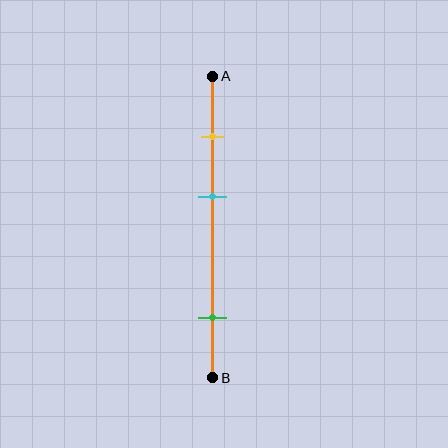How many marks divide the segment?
There are 3 marks dividing the segment.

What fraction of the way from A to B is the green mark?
The green mark is approximately 80% (0.8) of the way from A to B.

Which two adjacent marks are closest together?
The yellow and cyan marks are the closest adjacent pair.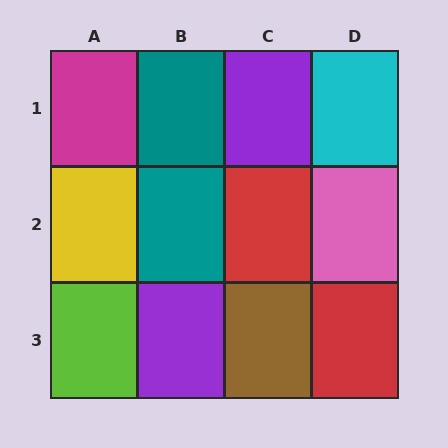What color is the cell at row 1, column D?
Cyan.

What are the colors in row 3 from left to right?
Lime, purple, brown, red.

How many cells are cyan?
1 cell is cyan.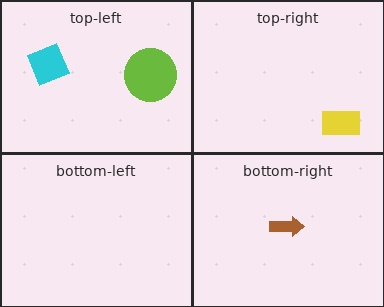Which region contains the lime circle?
The top-left region.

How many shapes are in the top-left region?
2.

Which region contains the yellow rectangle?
The top-right region.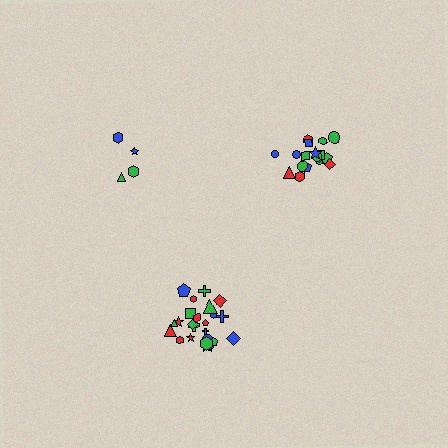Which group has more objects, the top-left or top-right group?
The top-right group.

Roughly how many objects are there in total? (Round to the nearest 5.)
Roughly 45 objects in total.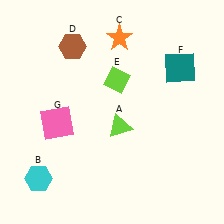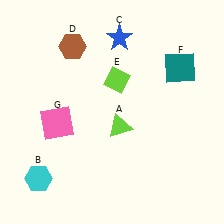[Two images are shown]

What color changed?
The star (C) changed from orange in Image 1 to blue in Image 2.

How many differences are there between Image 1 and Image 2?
There is 1 difference between the two images.